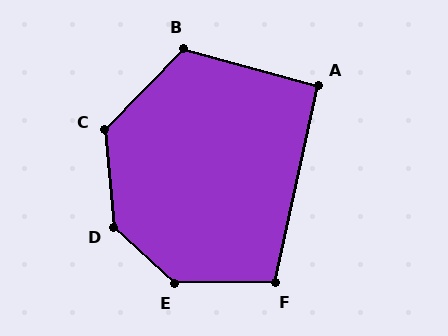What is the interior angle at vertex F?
Approximately 103 degrees (obtuse).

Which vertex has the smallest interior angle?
A, at approximately 93 degrees.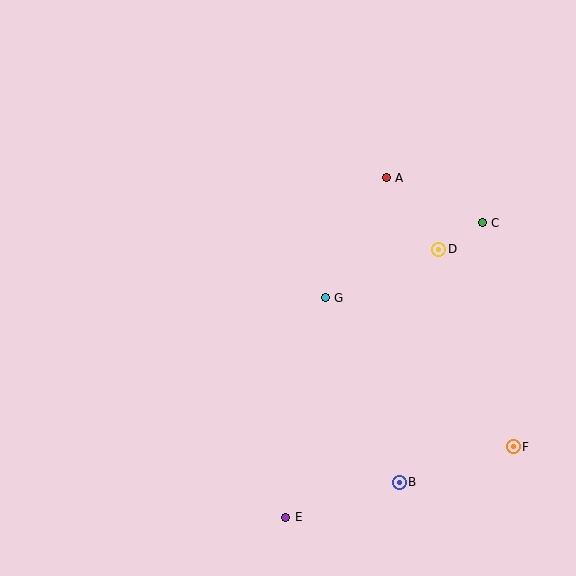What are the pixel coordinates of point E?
Point E is at (286, 517).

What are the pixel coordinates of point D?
Point D is at (439, 249).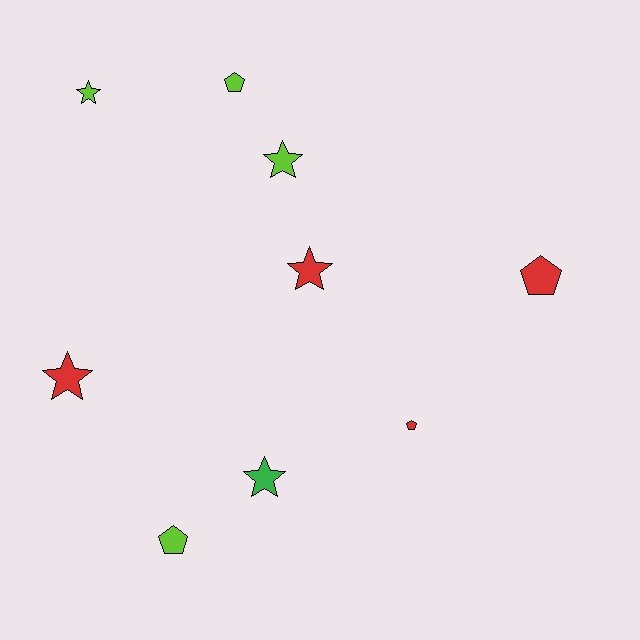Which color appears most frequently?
Red, with 4 objects.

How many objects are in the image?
There are 9 objects.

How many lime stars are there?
There are 2 lime stars.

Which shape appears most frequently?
Star, with 5 objects.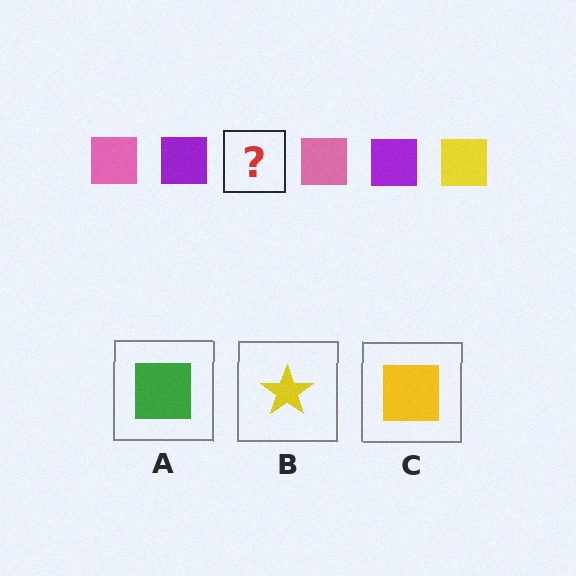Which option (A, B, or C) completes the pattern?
C.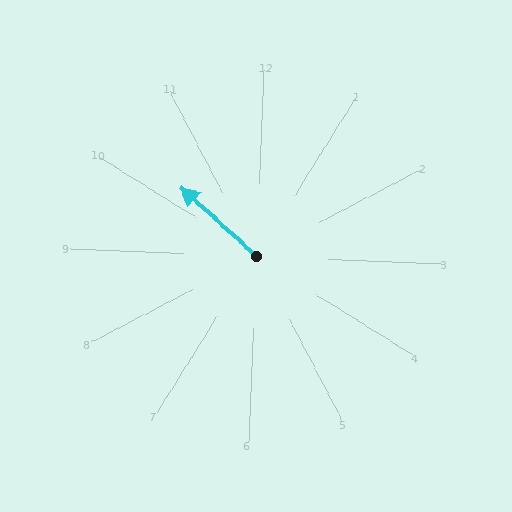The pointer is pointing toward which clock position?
Roughly 10 o'clock.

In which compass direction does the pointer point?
Northwest.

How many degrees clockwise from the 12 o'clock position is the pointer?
Approximately 310 degrees.